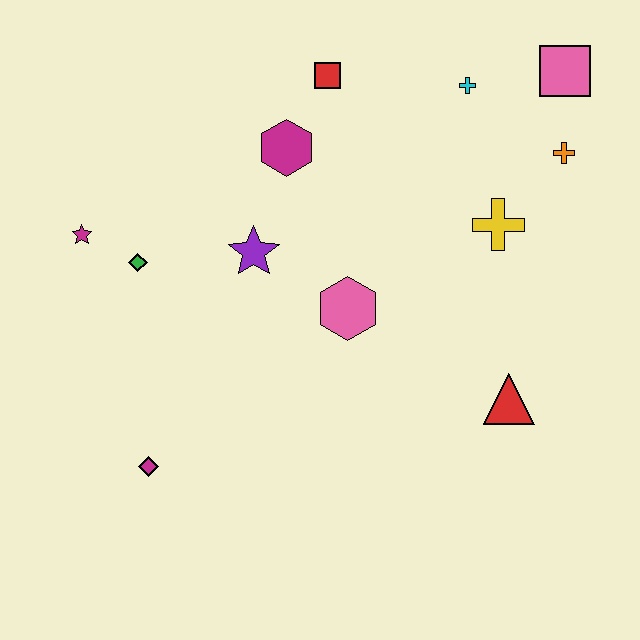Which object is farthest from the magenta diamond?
The pink square is farthest from the magenta diamond.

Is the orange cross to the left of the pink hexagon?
No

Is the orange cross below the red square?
Yes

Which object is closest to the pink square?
The orange cross is closest to the pink square.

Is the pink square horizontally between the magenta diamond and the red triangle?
No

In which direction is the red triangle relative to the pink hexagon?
The red triangle is to the right of the pink hexagon.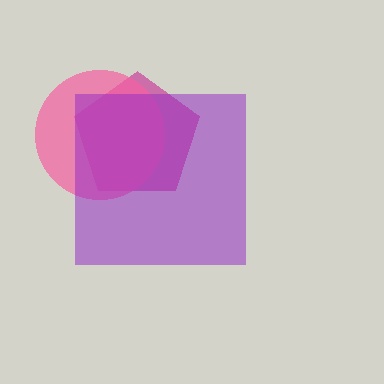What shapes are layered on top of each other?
The layered shapes are: a magenta pentagon, a pink circle, a purple square.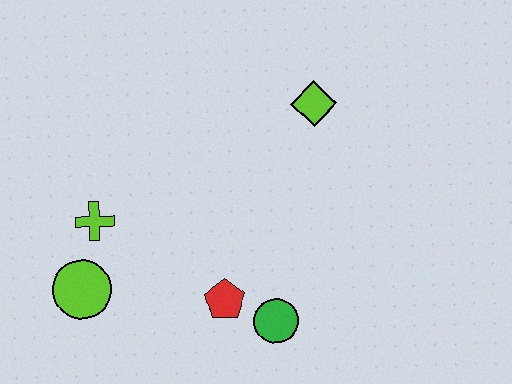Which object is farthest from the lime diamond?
The lime circle is farthest from the lime diamond.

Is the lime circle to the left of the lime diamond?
Yes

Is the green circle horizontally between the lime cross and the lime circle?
No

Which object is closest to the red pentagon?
The green circle is closest to the red pentagon.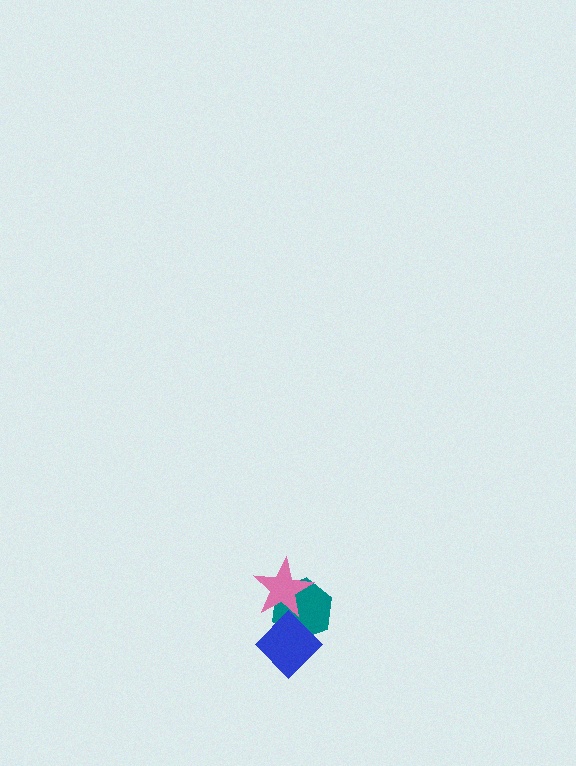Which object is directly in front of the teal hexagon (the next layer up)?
The blue diamond is directly in front of the teal hexagon.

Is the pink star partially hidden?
No, no other shape covers it.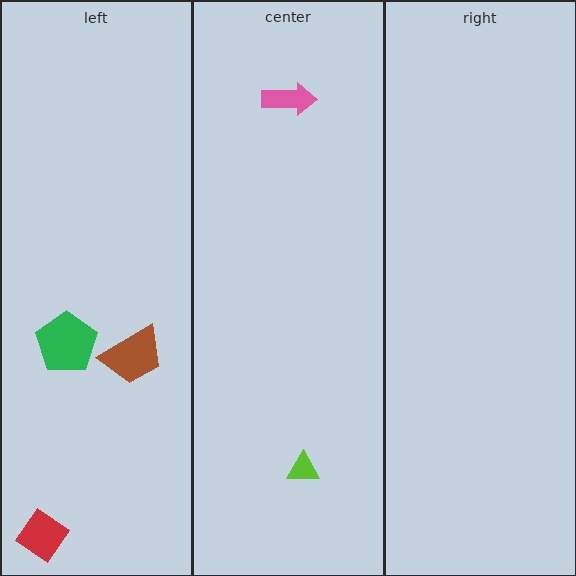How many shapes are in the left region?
3.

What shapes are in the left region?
The brown trapezoid, the red diamond, the green pentagon.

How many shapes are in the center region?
2.